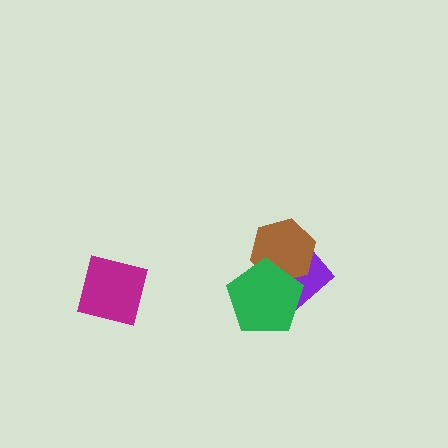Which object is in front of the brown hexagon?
The green pentagon is in front of the brown hexagon.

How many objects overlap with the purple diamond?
2 objects overlap with the purple diamond.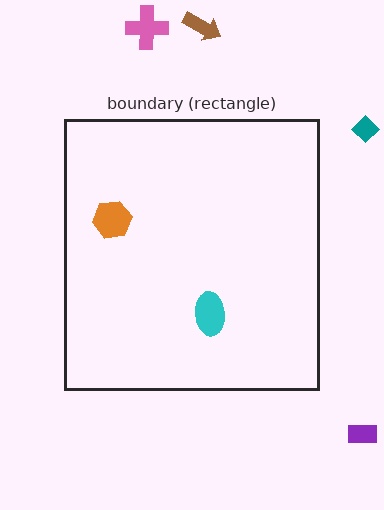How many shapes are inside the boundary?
2 inside, 4 outside.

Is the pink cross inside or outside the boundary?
Outside.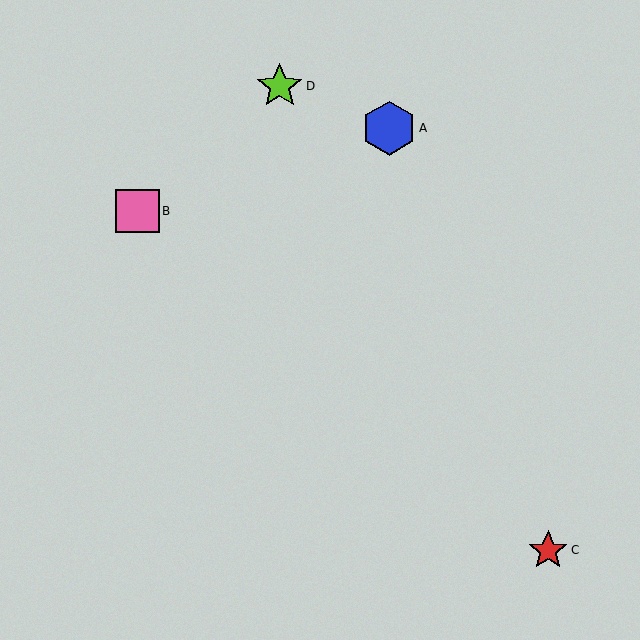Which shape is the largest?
The blue hexagon (labeled A) is the largest.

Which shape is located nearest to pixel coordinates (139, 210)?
The pink square (labeled B) at (138, 211) is nearest to that location.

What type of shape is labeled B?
Shape B is a pink square.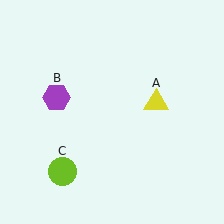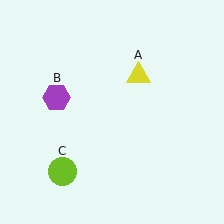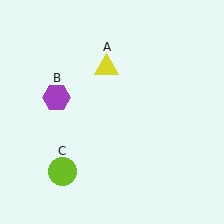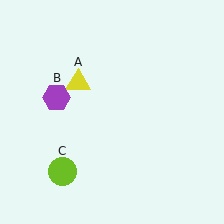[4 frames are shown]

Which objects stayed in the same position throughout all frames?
Purple hexagon (object B) and lime circle (object C) remained stationary.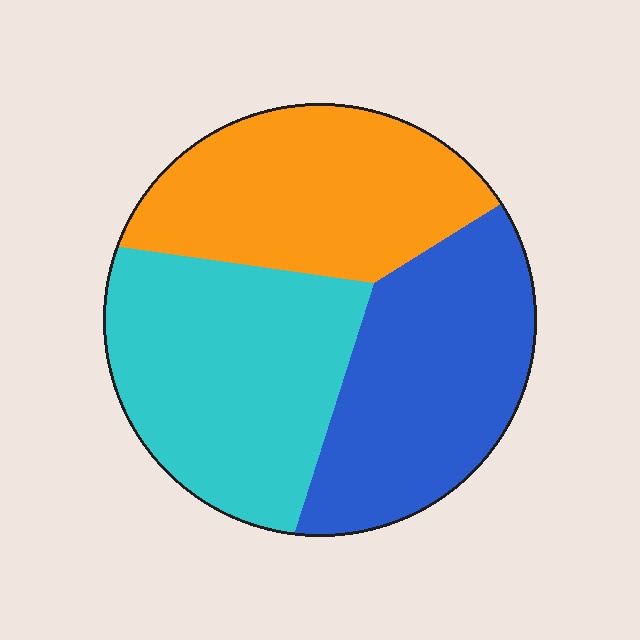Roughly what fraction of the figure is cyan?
Cyan takes up about three eighths (3/8) of the figure.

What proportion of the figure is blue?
Blue covers 33% of the figure.